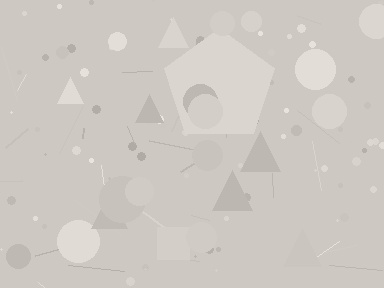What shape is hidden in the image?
A pentagon is hidden in the image.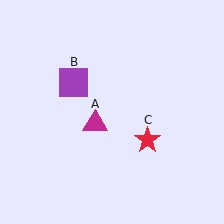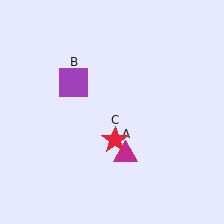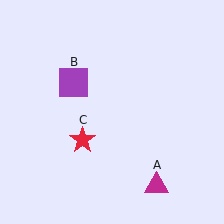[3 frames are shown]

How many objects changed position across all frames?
2 objects changed position: magenta triangle (object A), red star (object C).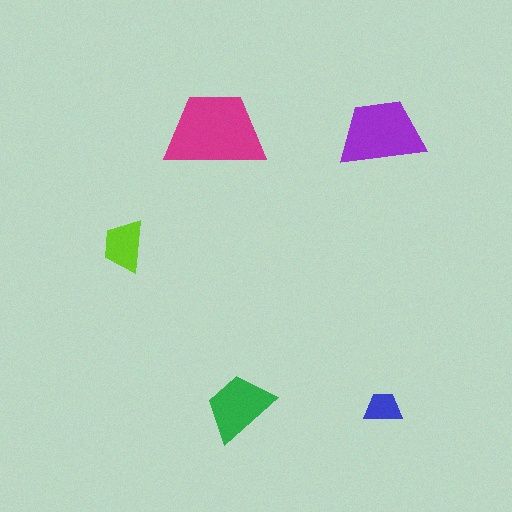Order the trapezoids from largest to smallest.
the magenta one, the purple one, the green one, the lime one, the blue one.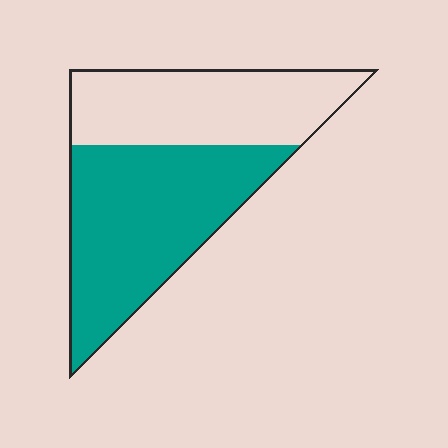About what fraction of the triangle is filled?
About three fifths (3/5).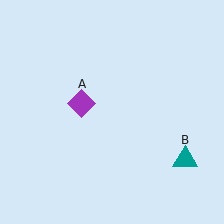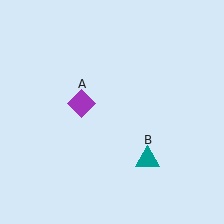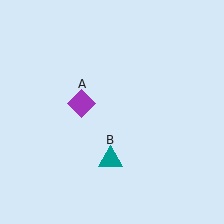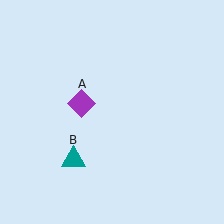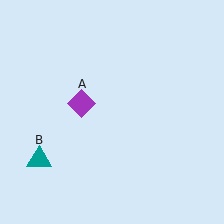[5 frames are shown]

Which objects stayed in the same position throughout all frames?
Purple diamond (object A) remained stationary.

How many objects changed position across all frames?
1 object changed position: teal triangle (object B).